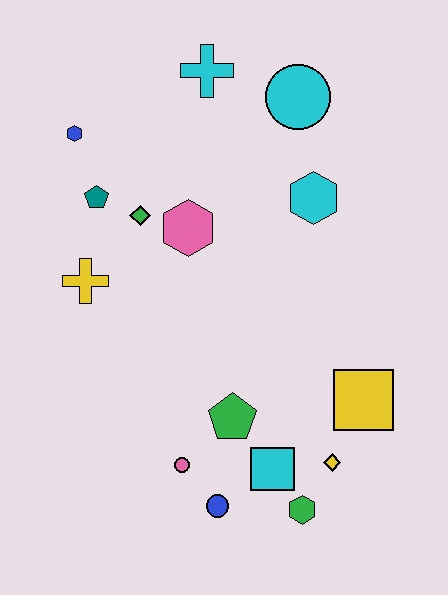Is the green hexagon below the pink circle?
Yes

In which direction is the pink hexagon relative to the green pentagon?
The pink hexagon is above the green pentagon.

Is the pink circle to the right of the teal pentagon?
Yes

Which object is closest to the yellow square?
The yellow diamond is closest to the yellow square.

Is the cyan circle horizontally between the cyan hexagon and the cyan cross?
Yes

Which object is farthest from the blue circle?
The cyan cross is farthest from the blue circle.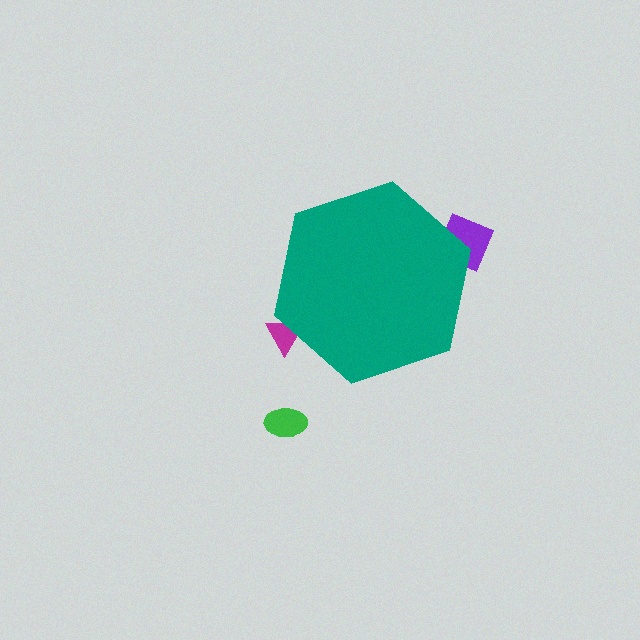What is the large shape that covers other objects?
A teal hexagon.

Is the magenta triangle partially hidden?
Yes, the magenta triangle is partially hidden behind the teal hexagon.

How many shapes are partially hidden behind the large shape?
2 shapes are partially hidden.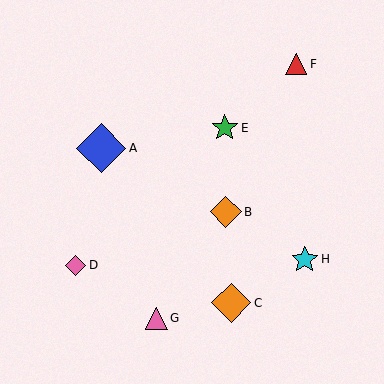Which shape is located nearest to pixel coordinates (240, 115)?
The green star (labeled E) at (225, 128) is nearest to that location.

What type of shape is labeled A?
Shape A is a blue diamond.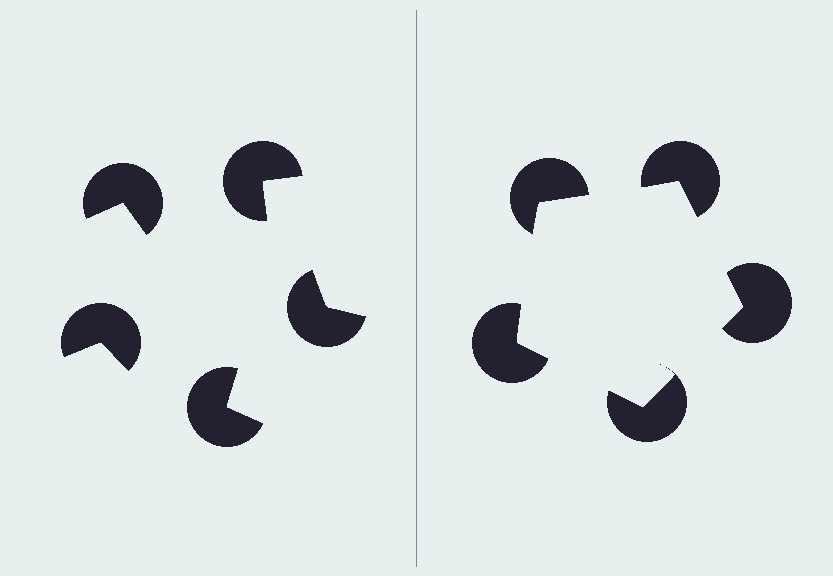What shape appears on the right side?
An illusory pentagon.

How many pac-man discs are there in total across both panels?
10 — 5 on each side.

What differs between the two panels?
The pac-man discs are positioned identically on both sides; only the wedge orientations differ. On the right they align to a pentagon; on the left they are misaligned.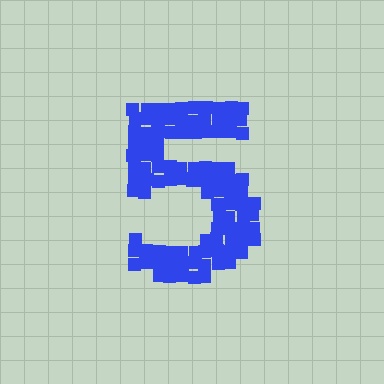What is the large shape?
The large shape is the digit 5.